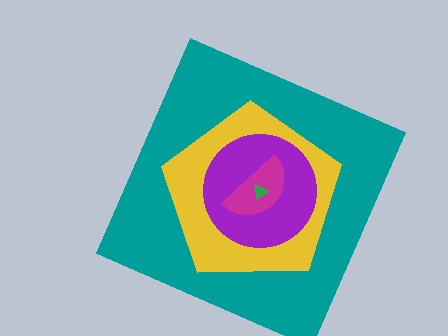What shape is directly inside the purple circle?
The magenta semicircle.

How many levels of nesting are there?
5.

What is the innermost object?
The green triangle.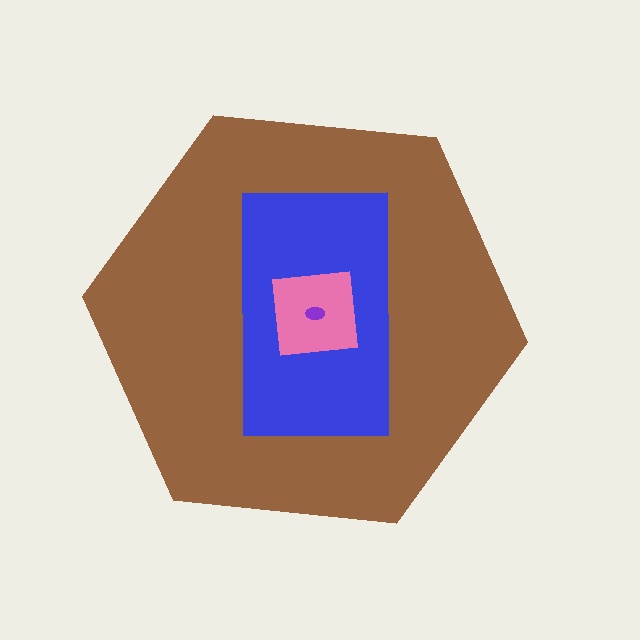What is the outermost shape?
The brown hexagon.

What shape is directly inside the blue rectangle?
The pink square.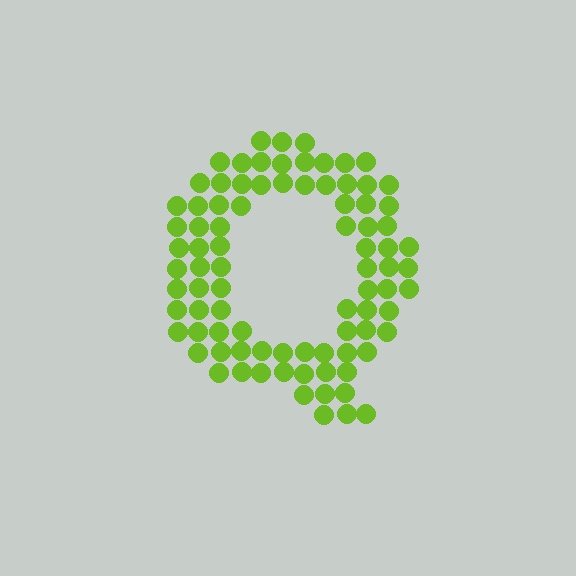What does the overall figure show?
The overall figure shows the letter Q.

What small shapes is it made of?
It is made of small circles.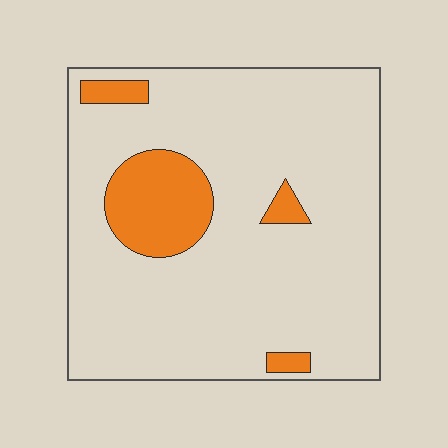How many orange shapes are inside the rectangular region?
4.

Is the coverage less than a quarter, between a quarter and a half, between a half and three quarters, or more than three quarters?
Less than a quarter.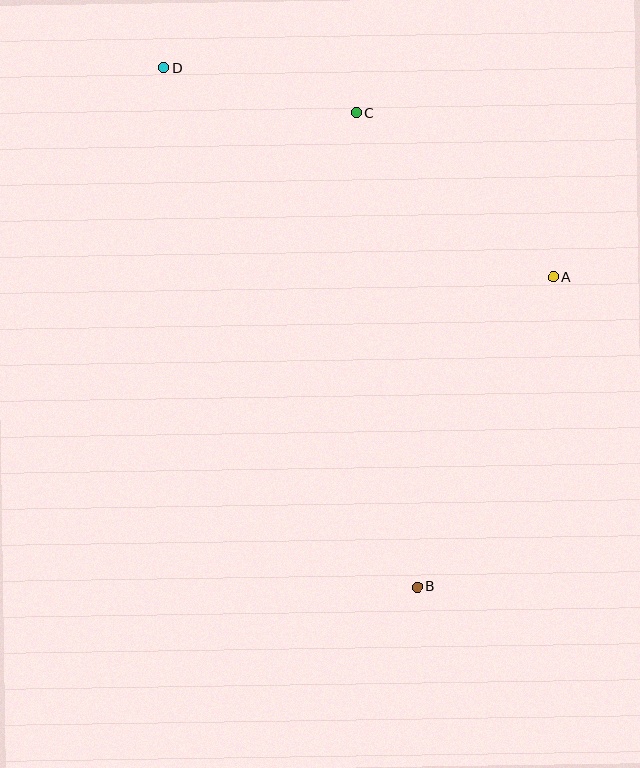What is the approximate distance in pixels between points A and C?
The distance between A and C is approximately 257 pixels.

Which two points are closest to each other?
Points C and D are closest to each other.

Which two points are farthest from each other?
Points B and D are farthest from each other.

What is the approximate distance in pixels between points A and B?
The distance between A and B is approximately 338 pixels.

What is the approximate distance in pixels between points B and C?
The distance between B and C is approximately 478 pixels.